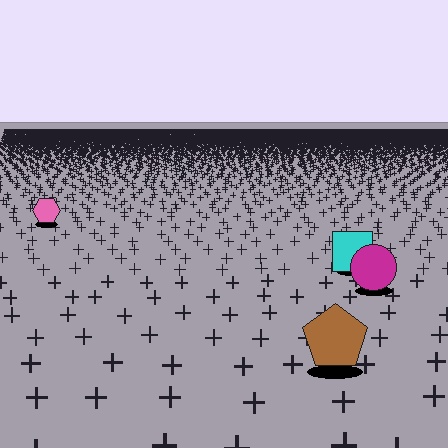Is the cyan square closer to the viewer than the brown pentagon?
No. The brown pentagon is closer — you can tell from the texture gradient: the ground texture is coarser near it.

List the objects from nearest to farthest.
From nearest to farthest: the brown pentagon, the magenta circle, the cyan square, the pink hexagon.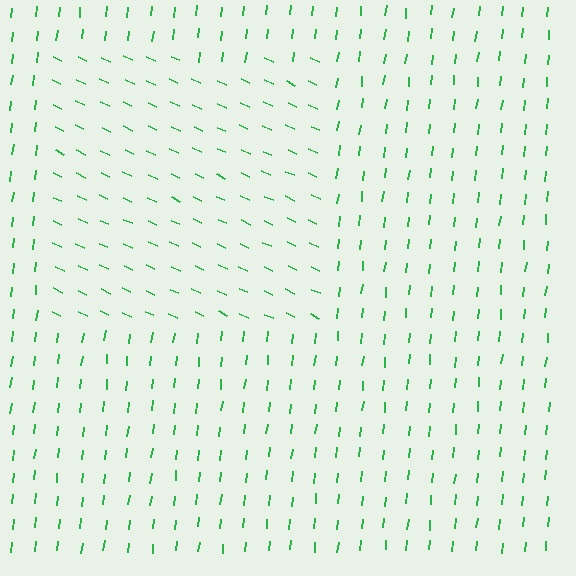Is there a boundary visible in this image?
Yes, there is a texture boundary formed by a change in line orientation.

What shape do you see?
I see a rectangle.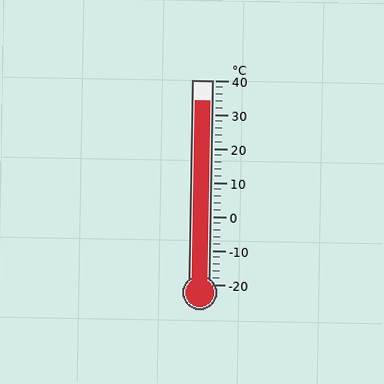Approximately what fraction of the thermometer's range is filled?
The thermometer is filled to approximately 90% of its range.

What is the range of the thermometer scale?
The thermometer scale ranges from -20°C to 40°C.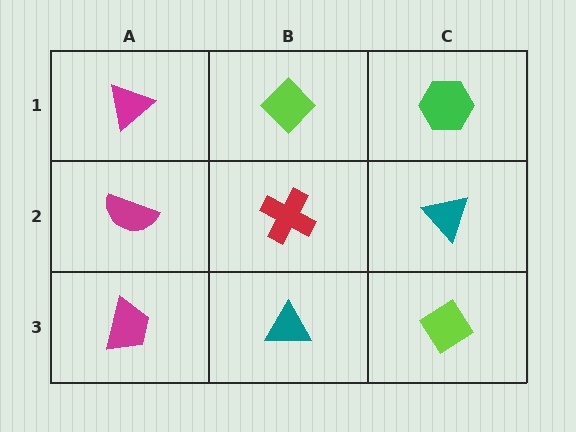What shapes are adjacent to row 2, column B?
A lime diamond (row 1, column B), a teal triangle (row 3, column B), a magenta semicircle (row 2, column A), a teal triangle (row 2, column C).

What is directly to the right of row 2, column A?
A red cross.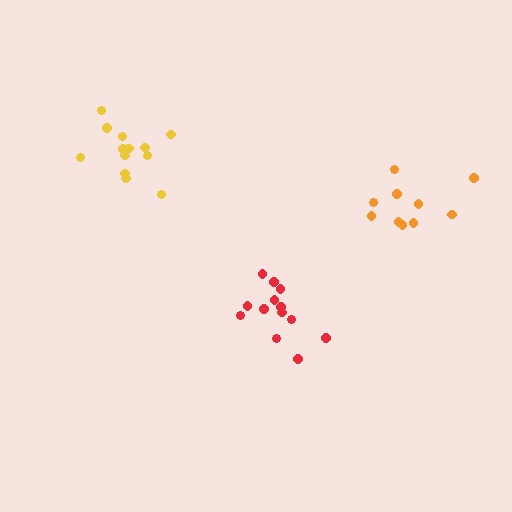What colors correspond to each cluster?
The clusters are colored: yellow, red, orange.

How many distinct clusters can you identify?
There are 3 distinct clusters.